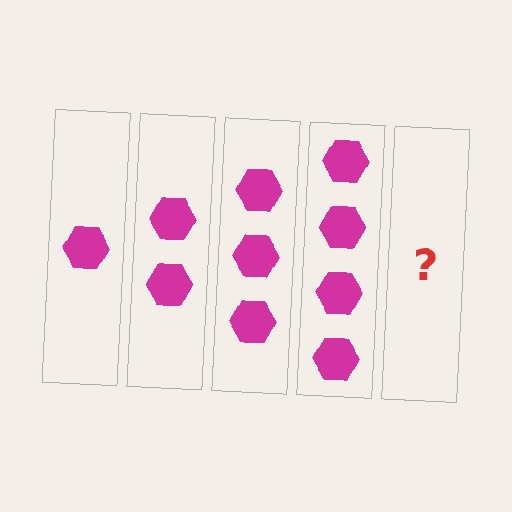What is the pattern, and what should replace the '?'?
The pattern is that each step adds one more hexagon. The '?' should be 5 hexagons.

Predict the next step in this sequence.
The next step is 5 hexagons.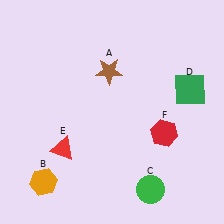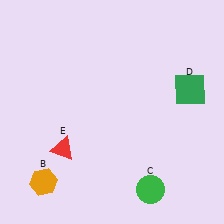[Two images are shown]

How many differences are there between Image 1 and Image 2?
There are 2 differences between the two images.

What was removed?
The brown star (A), the red hexagon (F) were removed in Image 2.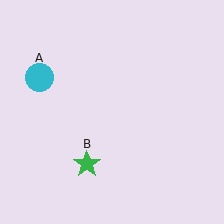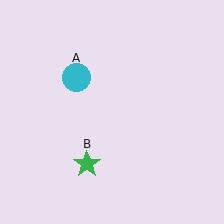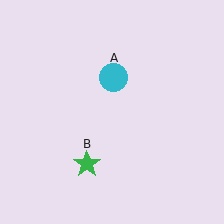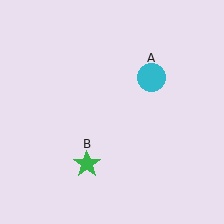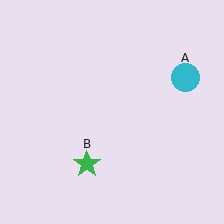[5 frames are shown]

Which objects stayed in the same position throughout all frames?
Green star (object B) remained stationary.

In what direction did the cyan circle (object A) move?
The cyan circle (object A) moved right.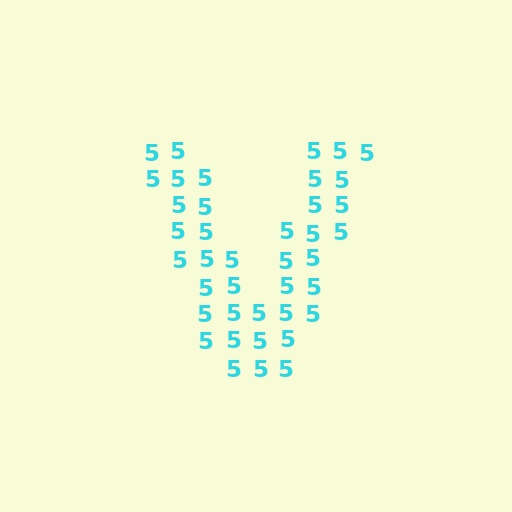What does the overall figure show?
The overall figure shows the letter V.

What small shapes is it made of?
It is made of small digit 5's.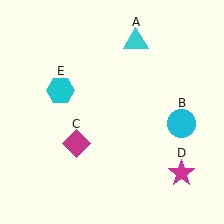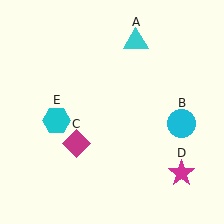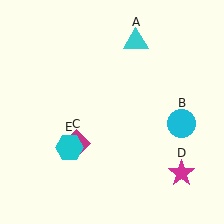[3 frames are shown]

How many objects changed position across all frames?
1 object changed position: cyan hexagon (object E).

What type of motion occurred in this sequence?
The cyan hexagon (object E) rotated counterclockwise around the center of the scene.